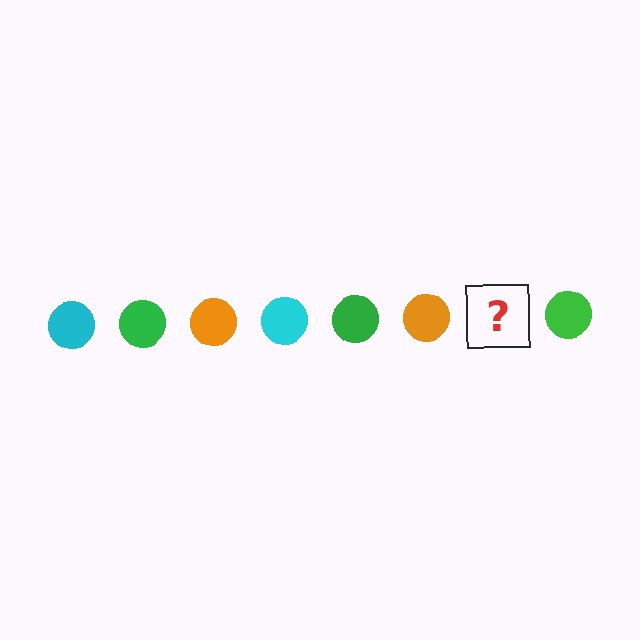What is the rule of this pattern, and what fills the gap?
The rule is that the pattern cycles through cyan, green, orange circles. The gap should be filled with a cyan circle.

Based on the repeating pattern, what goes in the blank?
The blank should be a cyan circle.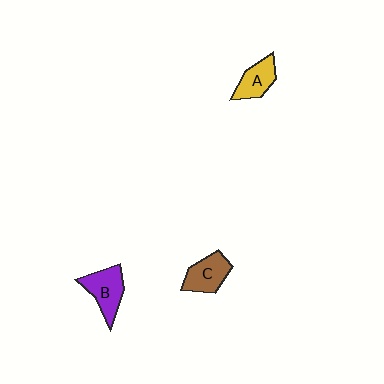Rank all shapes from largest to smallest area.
From largest to smallest: B (purple), C (brown), A (yellow).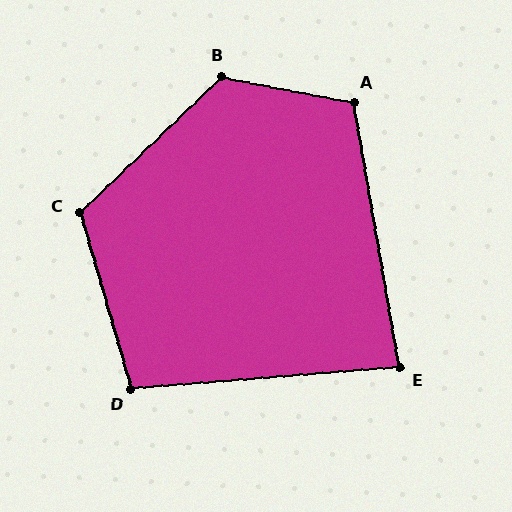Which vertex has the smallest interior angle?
E, at approximately 85 degrees.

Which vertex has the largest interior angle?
B, at approximately 126 degrees.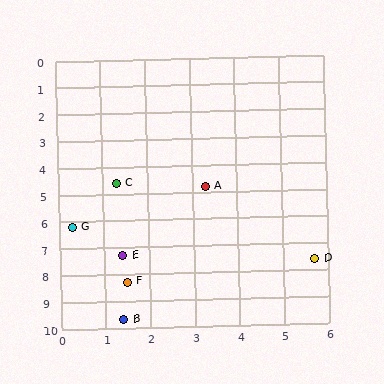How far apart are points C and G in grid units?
Points C and G are about 1.9 grid units apart.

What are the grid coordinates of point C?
Point C is at approximately (1.3, 4.6).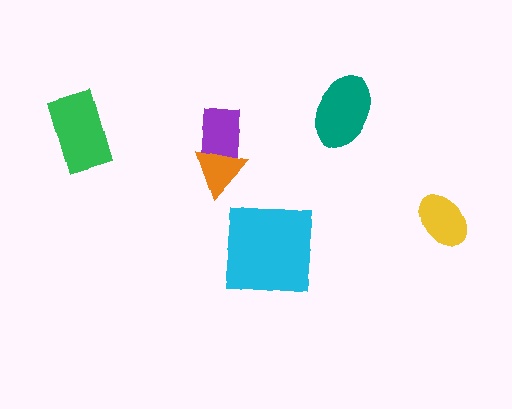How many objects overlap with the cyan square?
0 objects overlap with the cyan square.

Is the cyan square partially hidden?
No, no other shape covers it.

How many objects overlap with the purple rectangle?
1 object overlaps with the purple rectangle.